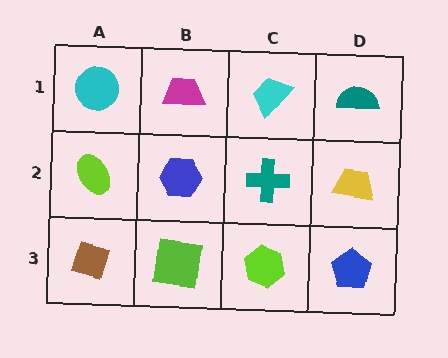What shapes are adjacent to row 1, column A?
A lime ellipse (row 2, column A), a magenta trapezoid (row 1, column B).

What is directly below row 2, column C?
A lime hexagon.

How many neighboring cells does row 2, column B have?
4.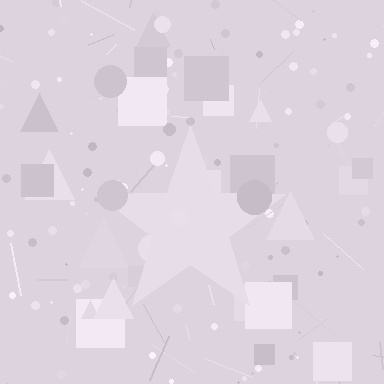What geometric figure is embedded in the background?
A star is embedded in the background.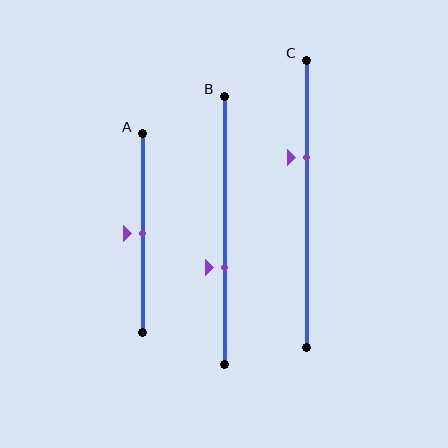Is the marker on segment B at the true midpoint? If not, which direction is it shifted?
No, the marker on segment B is shifted downward by about 14% of the segment length.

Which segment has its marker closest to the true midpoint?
Segment A has its marker closest to the true midpoint.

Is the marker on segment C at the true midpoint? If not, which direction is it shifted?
No, the marker on segment C is shifted upward by about 16% of the segment length.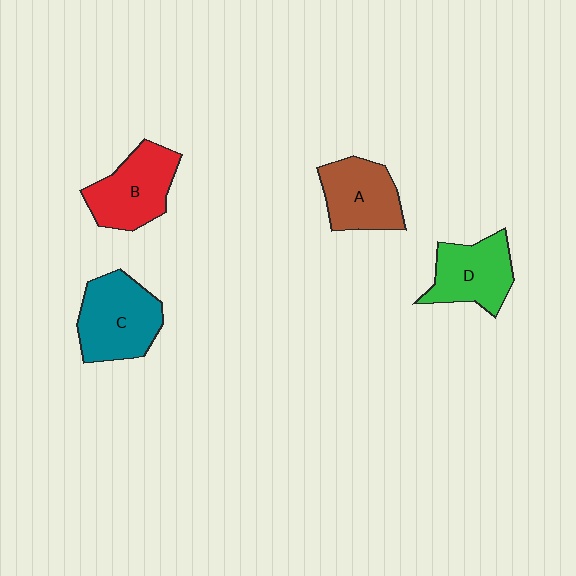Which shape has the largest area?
Shape C (teal).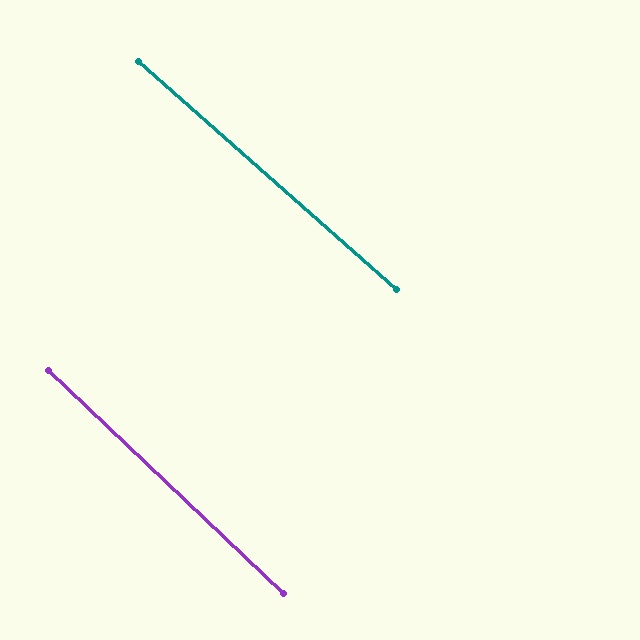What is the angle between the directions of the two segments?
Approximately 2 degrees.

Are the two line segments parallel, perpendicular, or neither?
Parallel — their directions differ by only 2.0°.